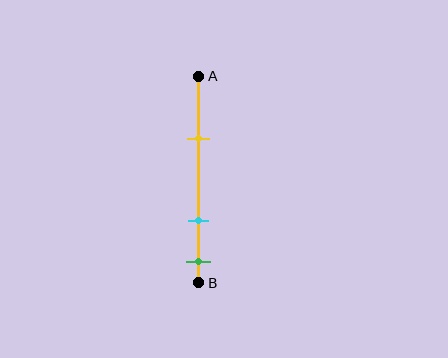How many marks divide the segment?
There are 3 marks dividing the segment.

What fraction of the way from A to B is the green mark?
The green mark is approximately 90% (0.9) of the way from A to B.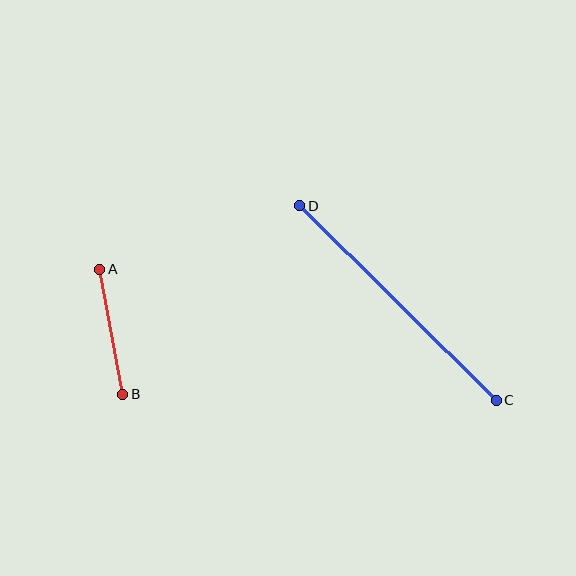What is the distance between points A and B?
The distance is approximately 127 pixels.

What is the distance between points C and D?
The distance is approximately 276 pixels.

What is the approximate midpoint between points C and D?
The midpoint is at approximately (398, 303) pixels.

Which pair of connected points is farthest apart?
Points C and D are farthest apart.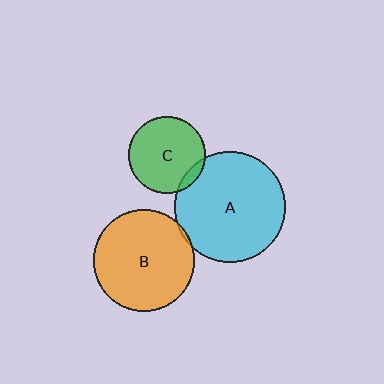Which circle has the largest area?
Circle A (cyan).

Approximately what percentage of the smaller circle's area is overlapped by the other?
Approximately 10%.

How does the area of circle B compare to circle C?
Approximately 1.7 times.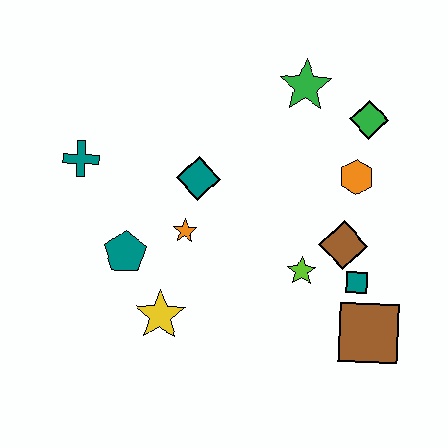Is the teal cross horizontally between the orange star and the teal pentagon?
No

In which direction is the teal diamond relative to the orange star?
The teal diamond is above the orange star.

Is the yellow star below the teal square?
Yes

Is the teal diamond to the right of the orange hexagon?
No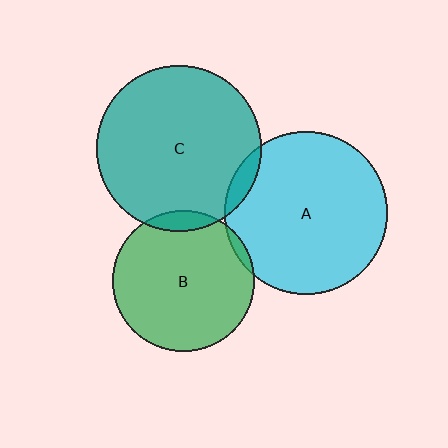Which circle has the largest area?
Circle C (teal).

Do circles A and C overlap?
Yes.